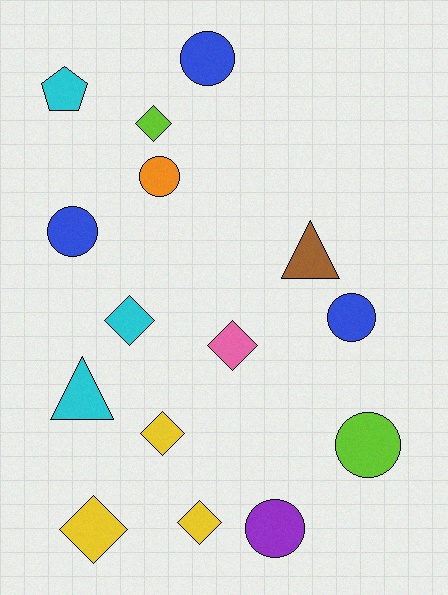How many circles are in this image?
There are 6 circles.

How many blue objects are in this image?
There are 3 blue objects.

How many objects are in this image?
There are 15 objects.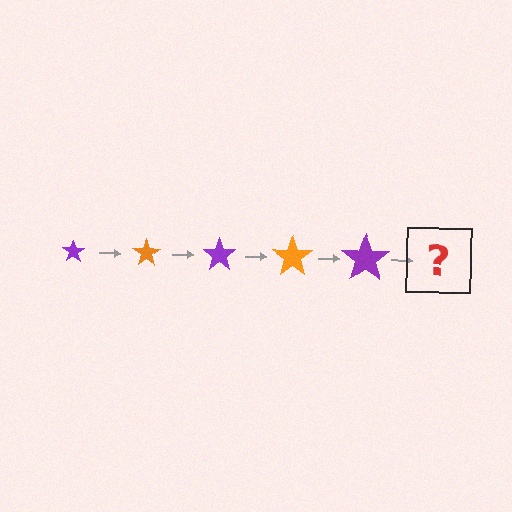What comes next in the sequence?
The next element should be an orange star, larger than the previous one.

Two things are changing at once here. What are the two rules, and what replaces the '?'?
The two rules are that the star grows larger each step and the color cycles through purple and orange. The '?' should be an orange star, larger than the previous one.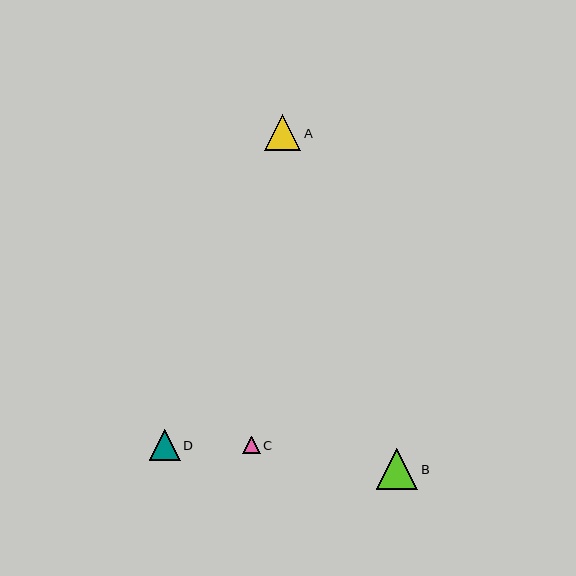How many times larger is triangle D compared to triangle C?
Triangle D is approximately 1.8 times the size of triangle C.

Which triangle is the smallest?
Triangle C is the smallest with a size of approximately 17 pixels.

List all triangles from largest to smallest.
From largest to smallest: B, A, D, C.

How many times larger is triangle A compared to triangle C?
Triangle A is approximately 2.1 times the size of triangle C.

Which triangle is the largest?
Triangle B is the largest with a size of approximately 42 pixels.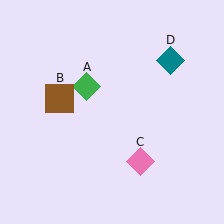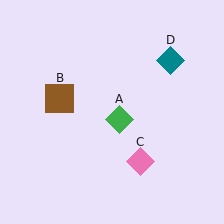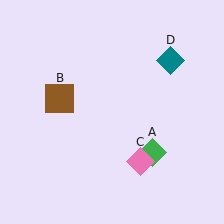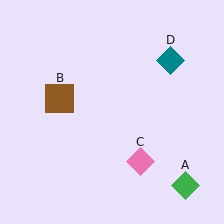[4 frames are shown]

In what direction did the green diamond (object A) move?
The green diamond (object A) moved down and to the right.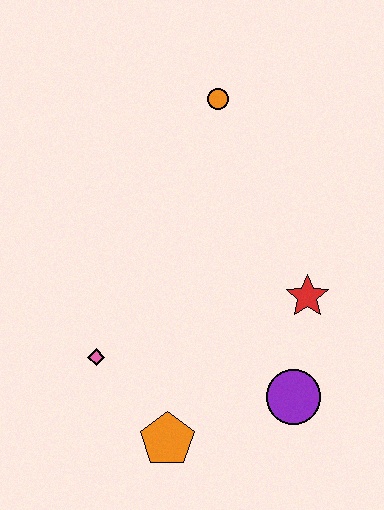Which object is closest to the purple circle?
The red star is closest to the purple circle.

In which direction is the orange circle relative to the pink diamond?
The orange circle is above the pink diamond.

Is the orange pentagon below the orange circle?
Yes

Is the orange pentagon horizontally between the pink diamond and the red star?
Yes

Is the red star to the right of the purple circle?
Yes